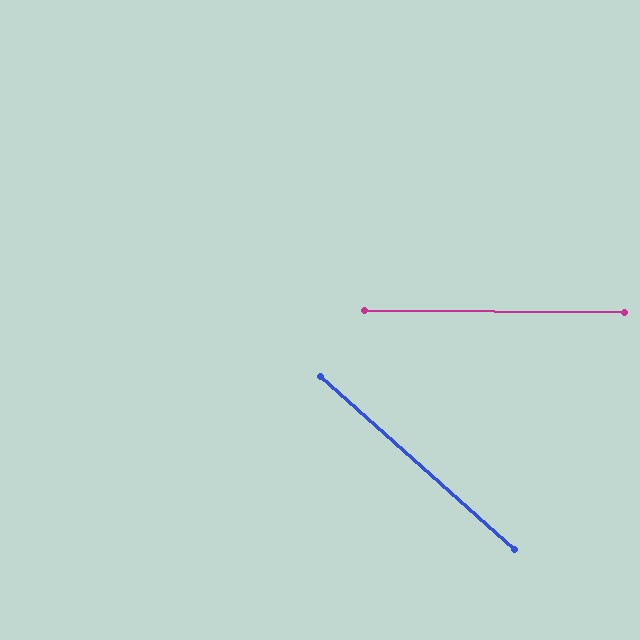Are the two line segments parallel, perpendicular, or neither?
Neither parallel nor perpendicular — they differ by about 41°.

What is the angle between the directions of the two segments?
Approximately 41 degrees.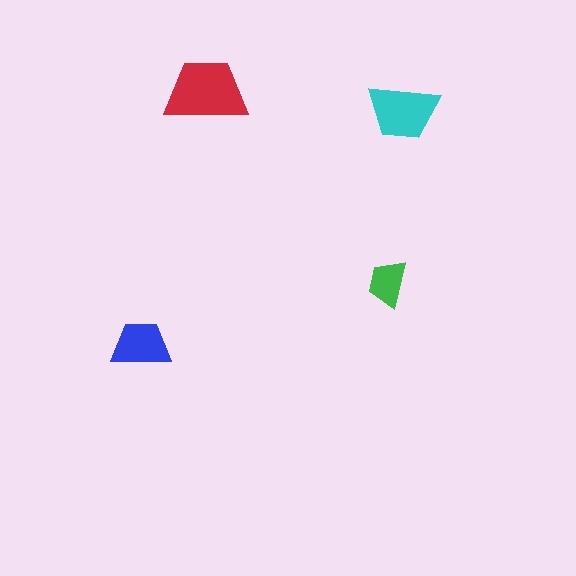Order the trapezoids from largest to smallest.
the red one, the cyan one, the blue one, the green one.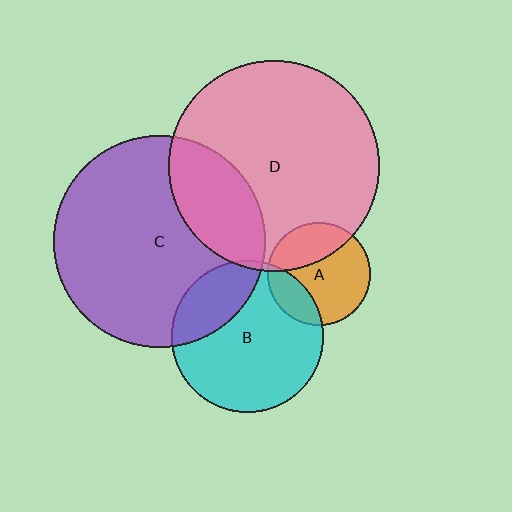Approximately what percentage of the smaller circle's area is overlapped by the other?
Approximately 30%.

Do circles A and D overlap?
Yes.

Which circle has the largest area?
Circle C (purple).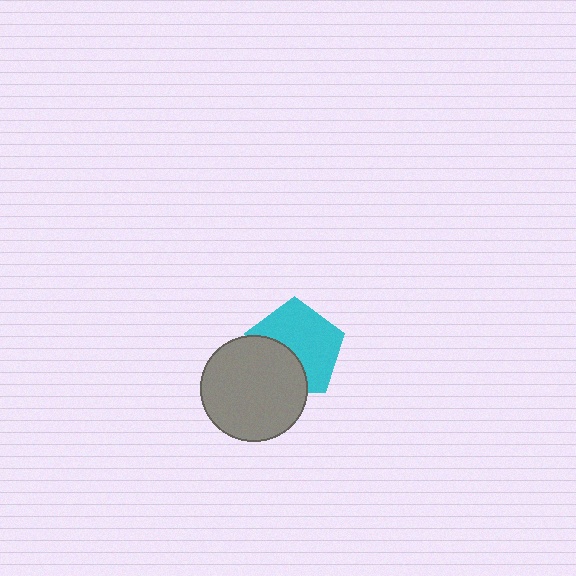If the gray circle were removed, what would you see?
You would see the complete cyan pentagon.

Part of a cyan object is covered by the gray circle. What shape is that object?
It is a pentagon.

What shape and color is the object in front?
The object in front is a gray circle.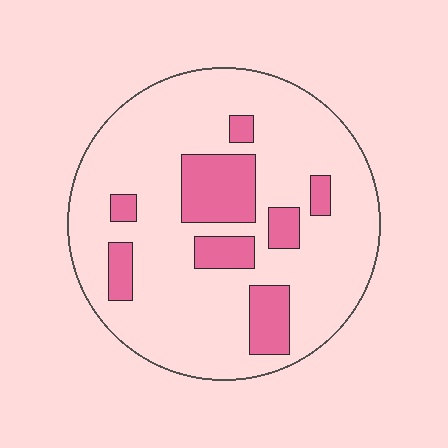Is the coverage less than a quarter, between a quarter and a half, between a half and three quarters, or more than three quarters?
Less than a quarter.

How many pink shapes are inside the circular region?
8.